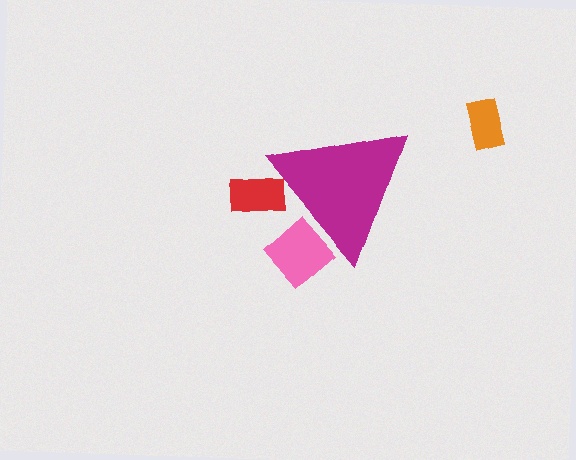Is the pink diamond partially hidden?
Yes, the pink diamond is partially hidden behind the magenta triangle.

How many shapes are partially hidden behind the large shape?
2 shapes are partially hidden.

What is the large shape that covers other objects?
A magenta triangle.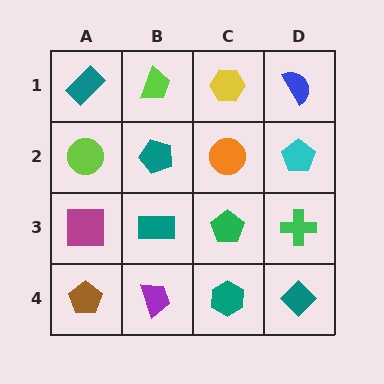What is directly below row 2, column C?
A green pentagon.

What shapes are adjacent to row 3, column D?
A cyan pentagon (row 2, column D), a teal diamond (row 4, column D), a green pentagon (row 3, column C).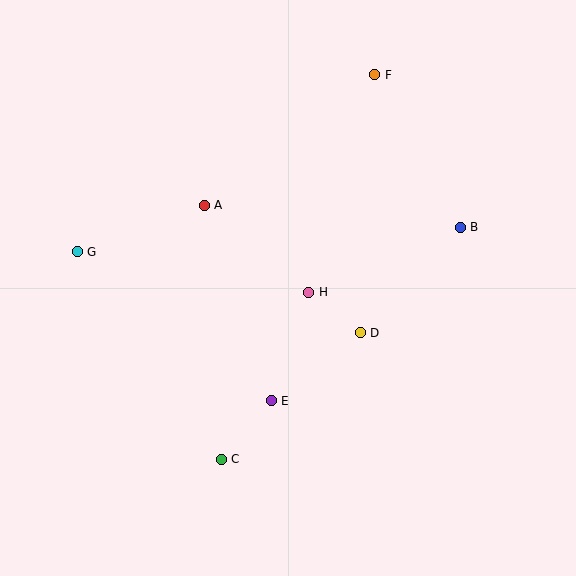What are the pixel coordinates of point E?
Point E is at (271, 401).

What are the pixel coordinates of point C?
Point C is at (221, 459).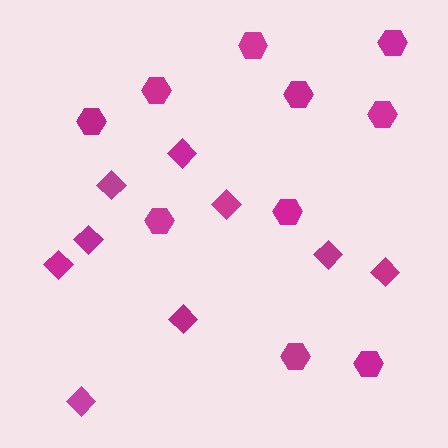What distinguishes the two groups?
There are 2 groups: one group of diamonds (9) and one group of hexagons (10).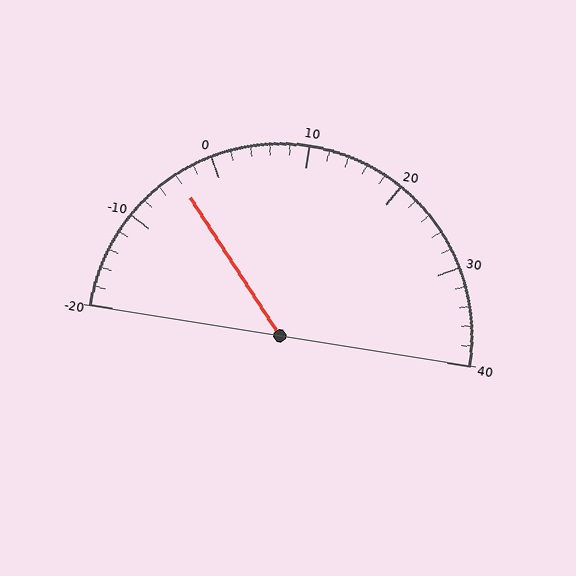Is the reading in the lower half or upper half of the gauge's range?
The reading is in the lower half of the range (-20 to 40).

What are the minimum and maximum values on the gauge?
The gauge ranges from -20 to 40.